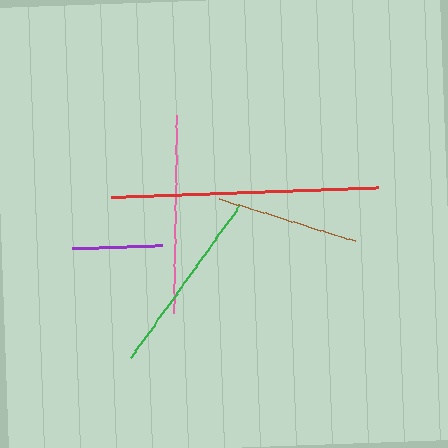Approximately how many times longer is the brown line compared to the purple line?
The brown line is approximately 1.6 times the length of the purple line.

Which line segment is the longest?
The red line is the longest at approximately 267 pixels.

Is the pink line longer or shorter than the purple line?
The pink line is longer than the purple line.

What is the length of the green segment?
The green segment is approximately 187 pixels long.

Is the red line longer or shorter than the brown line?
The red line is longer than the brown line.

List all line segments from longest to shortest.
From longest to shortest: red, pink, green, brown, purple.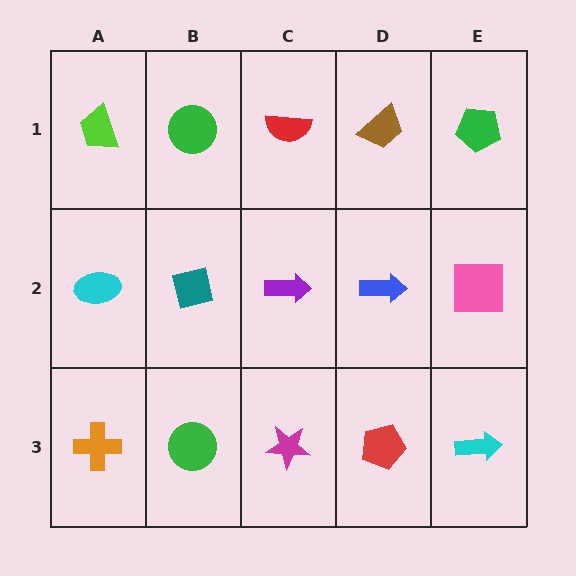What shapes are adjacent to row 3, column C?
A purple arrow (row 2, column C), a green circle (row 3, column B), a red pentagon (row 3, column D).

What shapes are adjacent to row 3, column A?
A cyan ellipse (row 2, column A), a green circle (row 3, column B).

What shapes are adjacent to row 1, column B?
A teal square (row 2, column B), a lime trapezoid (row 1, column A), a red semicircle (row 1, column C).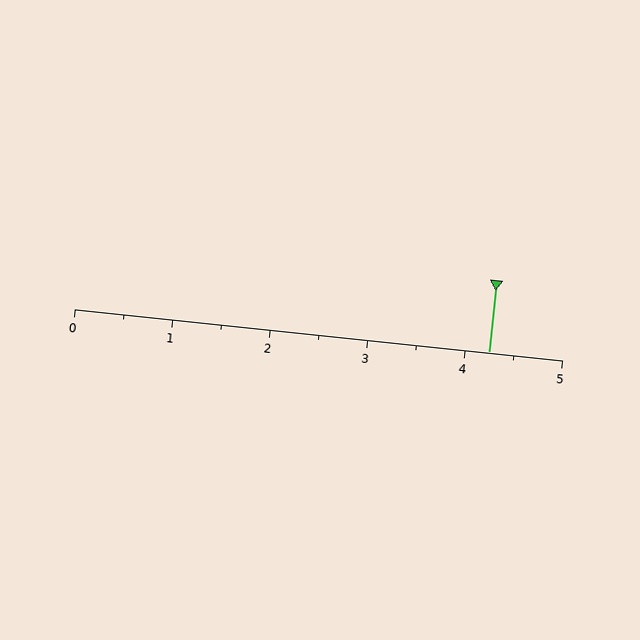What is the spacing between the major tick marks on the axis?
The major ticks are spaced 1 apart.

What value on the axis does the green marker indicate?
The marker indicates approximately 4.2.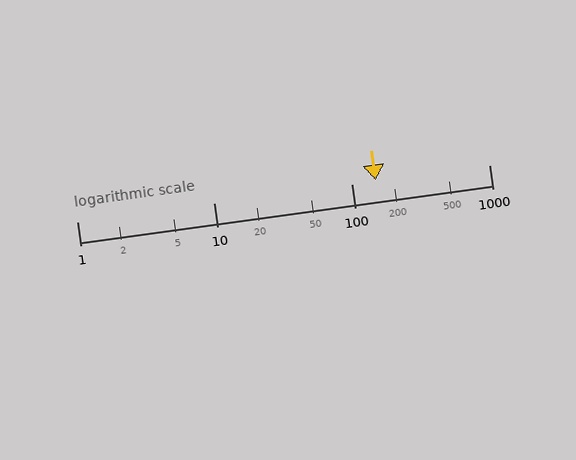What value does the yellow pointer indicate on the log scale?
The pointer indicates approximately 150.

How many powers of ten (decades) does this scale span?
The scale spans 3 decades, from 1 to 1000.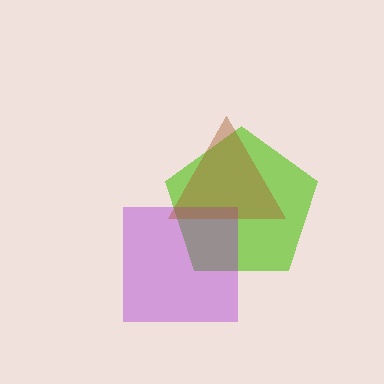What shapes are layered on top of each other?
The layered shapes are: a lime pentagon, a purple square, a brown triangle.